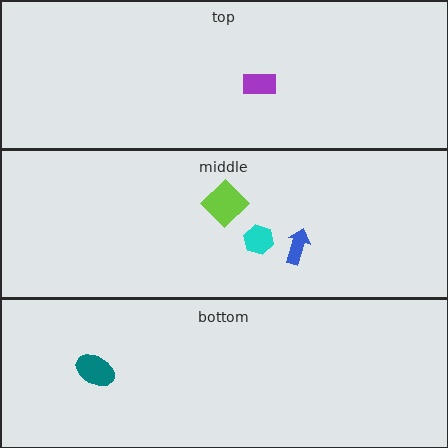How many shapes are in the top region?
1.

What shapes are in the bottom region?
The teal ellipse.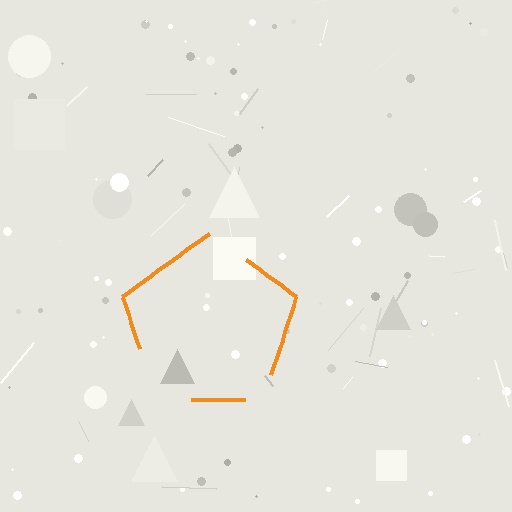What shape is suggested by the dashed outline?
The dashed outline suggests a pentagon.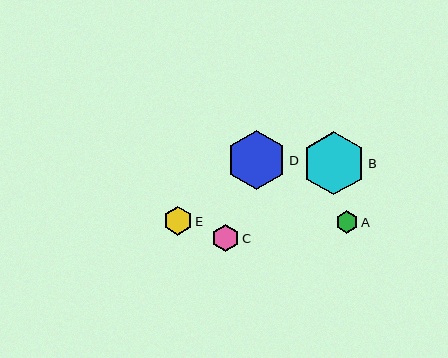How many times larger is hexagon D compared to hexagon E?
Hexagon D is approximately 2.1 times the size of hexagon E.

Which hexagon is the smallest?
Hexagon A is the smallest with a size of approximately 22 pixels.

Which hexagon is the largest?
Hexagon B is the largest with a size of approximately 63 pixels.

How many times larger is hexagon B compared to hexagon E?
Hexagon B is approximately 2.2 times the size of hexagon E.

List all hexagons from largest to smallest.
From largest to smallest: B, D, E, C, A.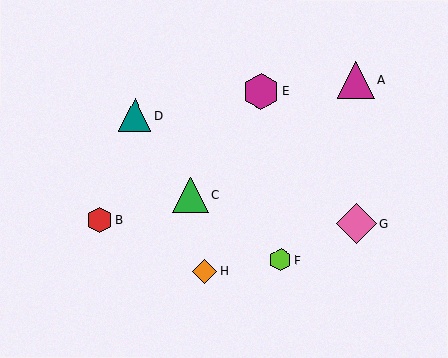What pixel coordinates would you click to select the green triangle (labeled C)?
Click at (190, 195) to select the green triangle C.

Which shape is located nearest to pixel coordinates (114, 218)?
The red hexagon (labeled B) at (99, 220) is nearest to that location.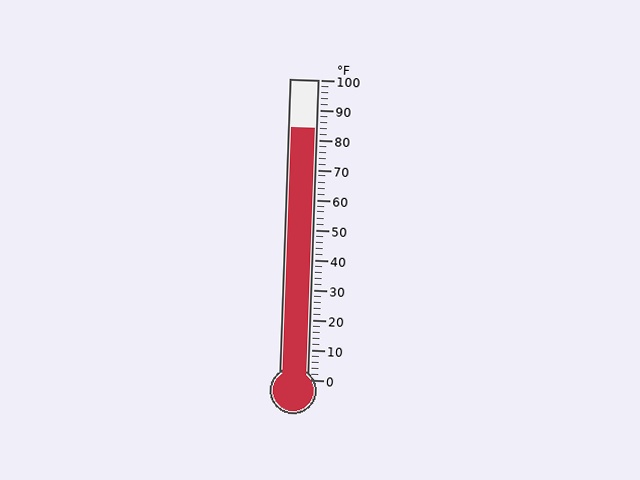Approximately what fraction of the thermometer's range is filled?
The thermometer is filled to approximately 85% of its range.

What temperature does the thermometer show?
The thermometer shows approximately 84°F.